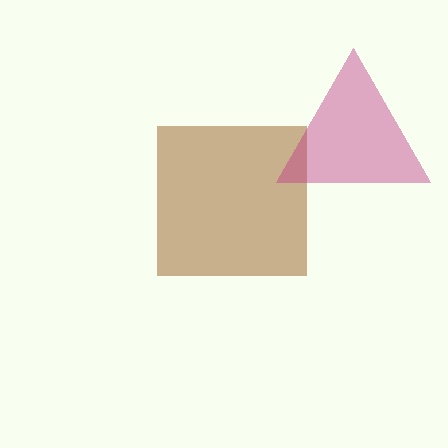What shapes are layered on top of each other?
The layered shapes are: a brown square, a magenta triangle.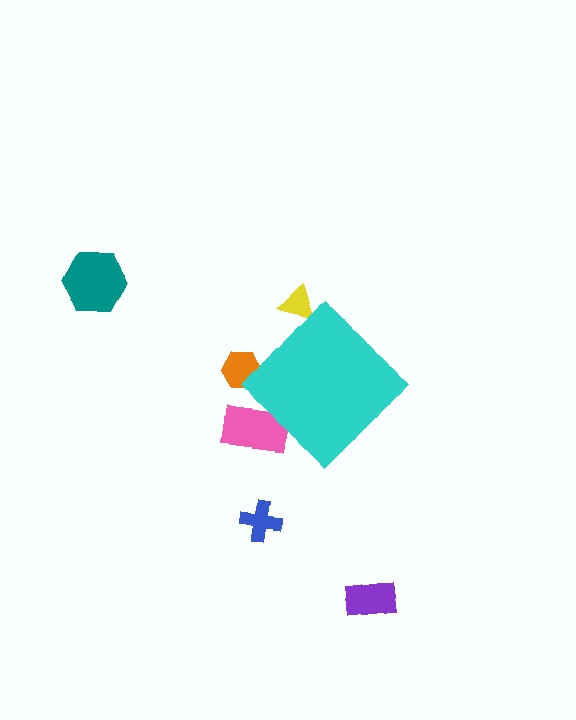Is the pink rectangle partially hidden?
Yes, the pink rectangle is partially hidden behind the cyan diamond.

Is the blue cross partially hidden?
No, the blue cross is fully visible.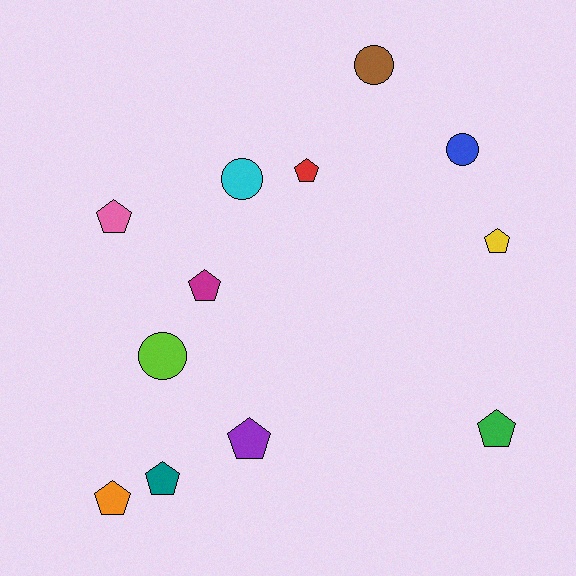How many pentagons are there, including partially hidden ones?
There are 8 pentagons.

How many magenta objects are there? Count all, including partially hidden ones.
There is 1 magenta object.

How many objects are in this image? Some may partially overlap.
There are 12 objects.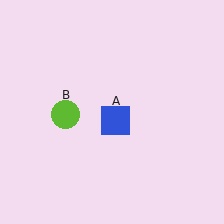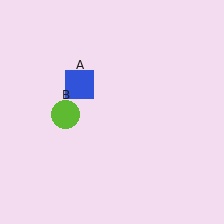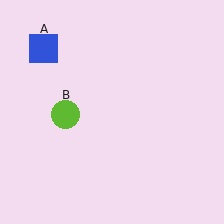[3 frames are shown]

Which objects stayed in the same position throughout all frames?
Lime circle (object B) remained stationary.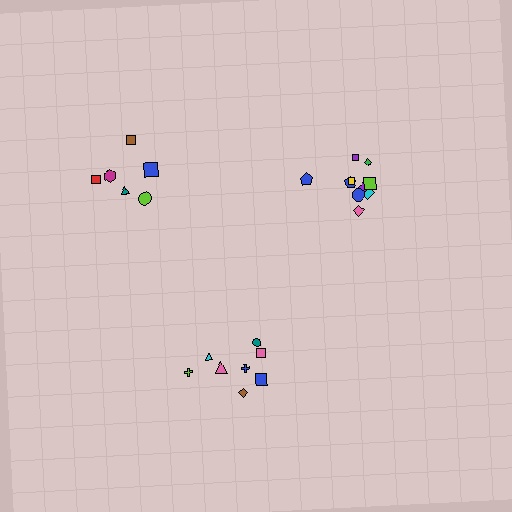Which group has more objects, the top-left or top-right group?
The top-right group.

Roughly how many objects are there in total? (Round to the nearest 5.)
Roughly 25 objects in total.